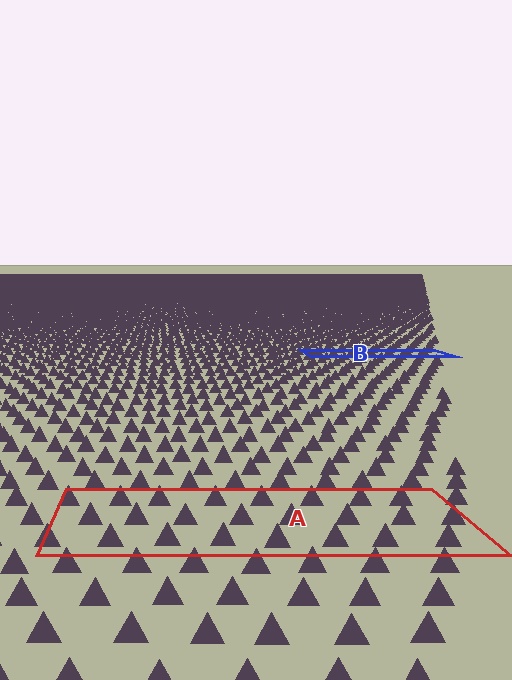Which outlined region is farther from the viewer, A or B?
Region B is farther from the viewer — the texture elements inside it appear smaller and more densely packed.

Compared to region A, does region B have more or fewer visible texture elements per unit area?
Region B has more texture elements per unit area — they are packed more densely because it is farther away.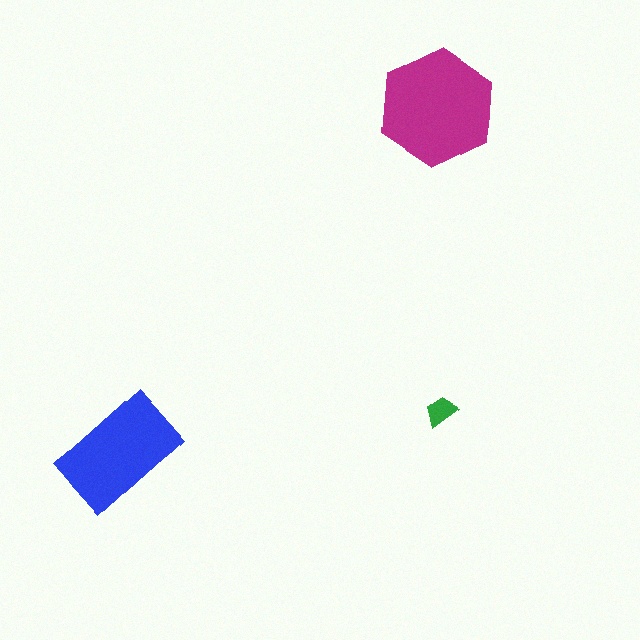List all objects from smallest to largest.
The green trapezoid, the blue rectangle, the magenta hexagon.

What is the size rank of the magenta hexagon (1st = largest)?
1st.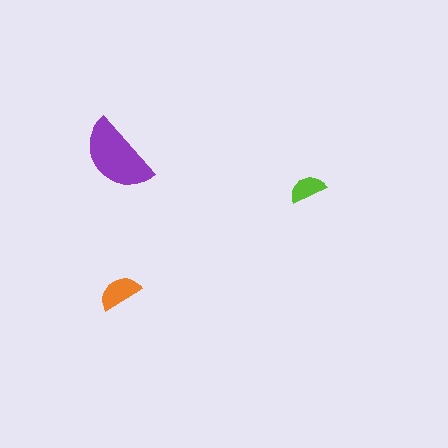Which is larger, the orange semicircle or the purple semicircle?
The purple one.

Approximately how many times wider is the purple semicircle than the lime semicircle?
About 2 times wider.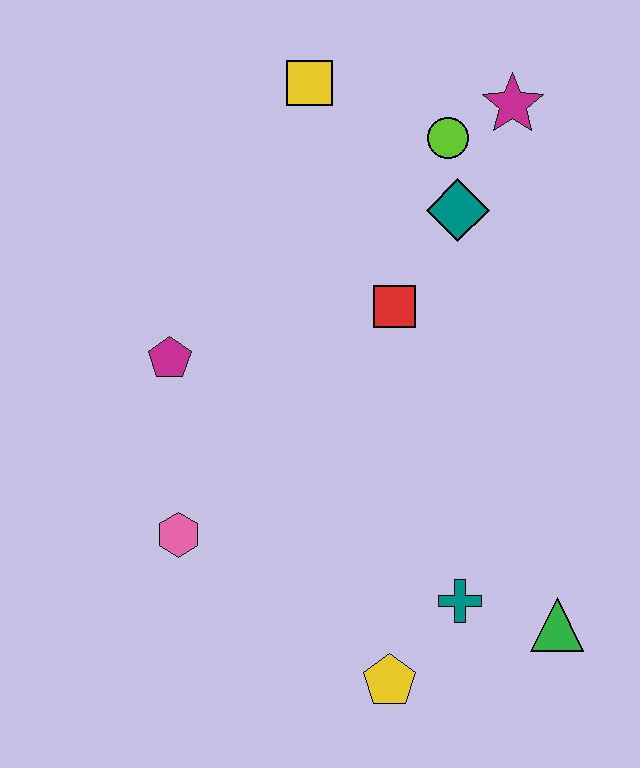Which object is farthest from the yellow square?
The yellow pentagon is farthest from the yellow square.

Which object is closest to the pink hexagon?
The magenta pentagon is closest to the pink hexagon.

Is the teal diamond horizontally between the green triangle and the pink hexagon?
Yes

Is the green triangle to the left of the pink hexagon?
No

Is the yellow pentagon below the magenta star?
Yes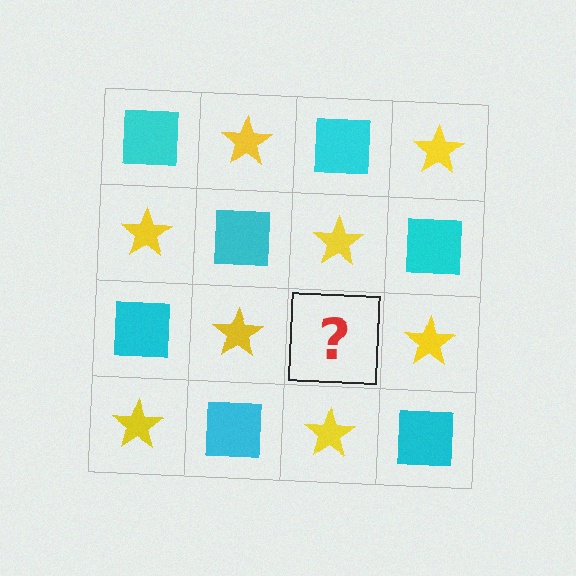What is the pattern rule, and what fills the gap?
The rule is that it alternates cyan square and yellow star in a checkerboard pattern. The gap should be filled with a cyan square.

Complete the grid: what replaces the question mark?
The question mark should be replaced with a cyan square.